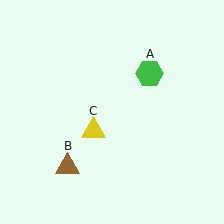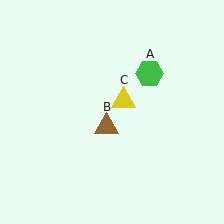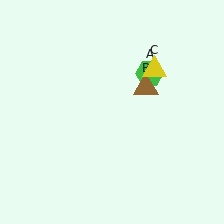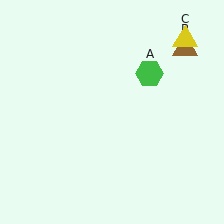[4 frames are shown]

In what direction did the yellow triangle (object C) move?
The yellow triangle (object C) moved up and to the right.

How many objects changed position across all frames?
2 objects changed position: brown triangle (object B), yellow triangle (object C).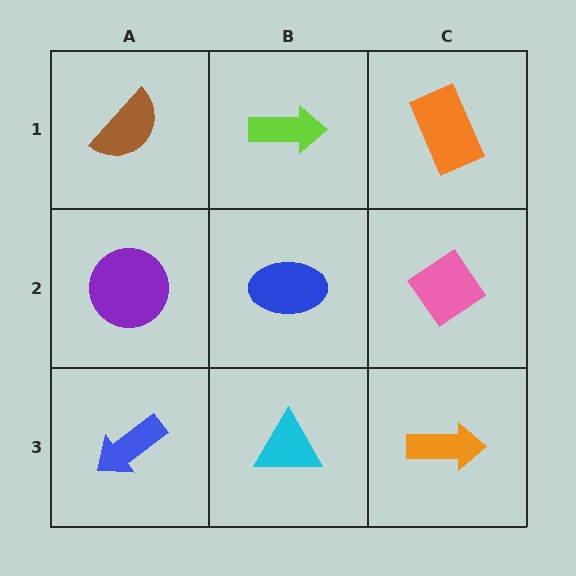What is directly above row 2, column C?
An orange rectangle.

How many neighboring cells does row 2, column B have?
4.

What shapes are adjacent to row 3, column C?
A pink diamond (row 2, column C), a cyan triangle (row 3, column B).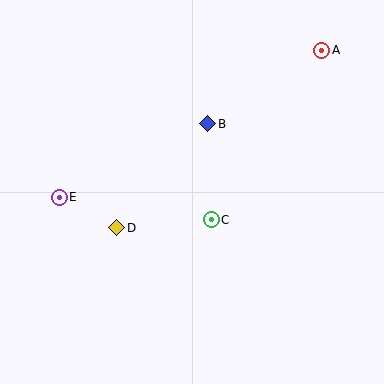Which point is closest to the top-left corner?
Point E is closest to the top-left corner.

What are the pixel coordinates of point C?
Point C is at (211, 220).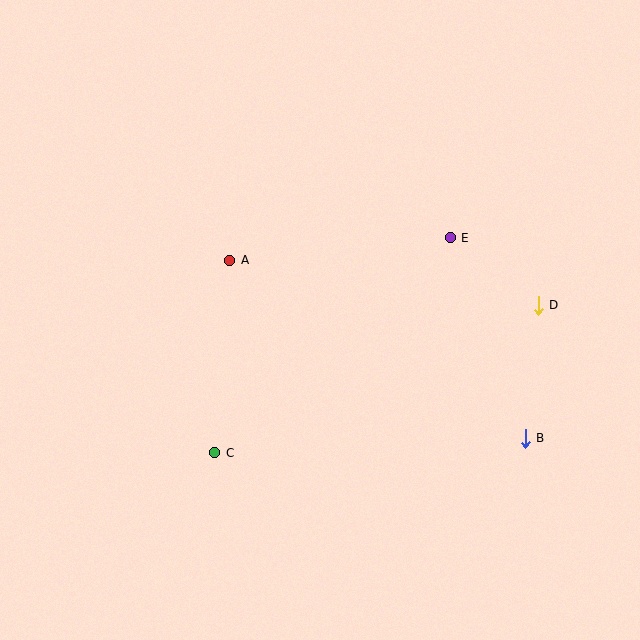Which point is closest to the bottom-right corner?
Point B is closest to the bottom-right corner.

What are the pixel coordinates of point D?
Point D is at (538, 305).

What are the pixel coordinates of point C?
Point C is at (215, 453).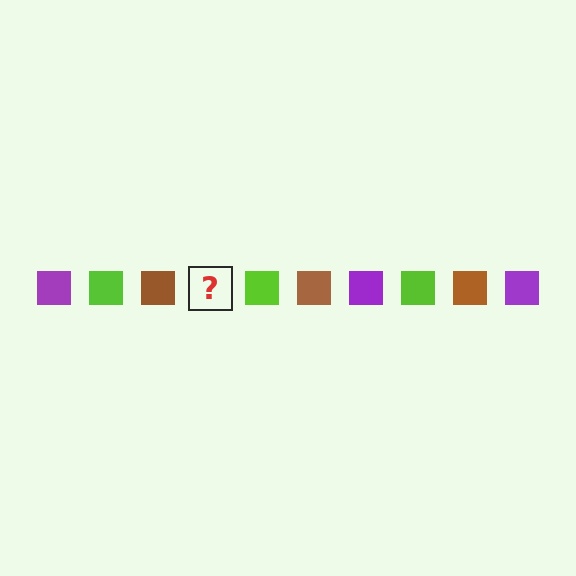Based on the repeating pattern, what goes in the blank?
The blank should be a purple square.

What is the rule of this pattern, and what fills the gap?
The rule is that the pattern cycles through purple, lime, brown squares. The gap should be filled with a purple square.